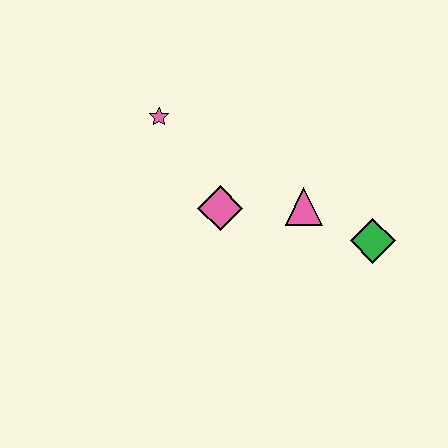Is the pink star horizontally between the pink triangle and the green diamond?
No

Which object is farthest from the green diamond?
The pink star is farthest from the green diamond.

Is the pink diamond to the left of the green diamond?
Yes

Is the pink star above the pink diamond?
Yes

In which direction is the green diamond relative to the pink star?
The green diamond is to the right of the pink star.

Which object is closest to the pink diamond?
The pink triangle is closest to the pink diamond.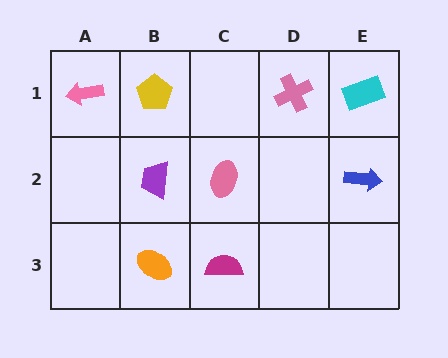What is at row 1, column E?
A cyan rectangle.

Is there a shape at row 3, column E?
No, that cell is empty.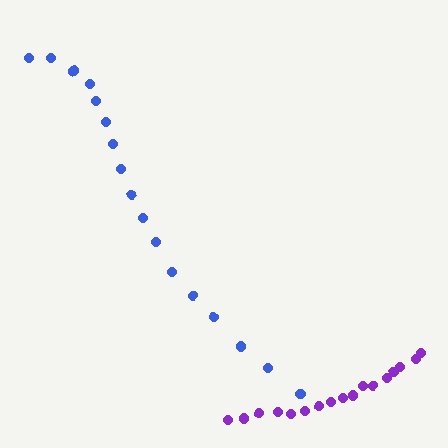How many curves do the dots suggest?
There are 2 distinct paths.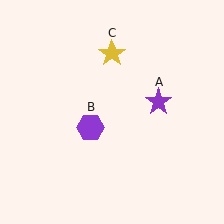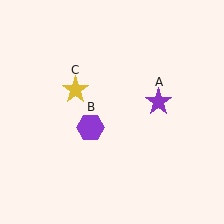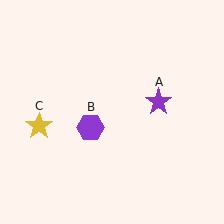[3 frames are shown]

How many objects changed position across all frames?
1 object changed position: yellow star (object C).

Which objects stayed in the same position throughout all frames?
Purple star (object A) and purple hexagon (object B) remained stationary.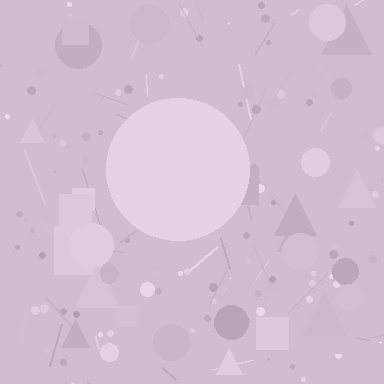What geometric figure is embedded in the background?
A circle is embedded in the background.